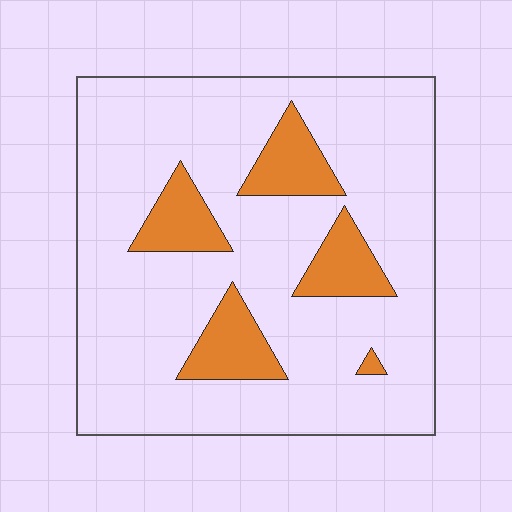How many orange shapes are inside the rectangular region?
5.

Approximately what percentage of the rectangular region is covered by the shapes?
Approximately 15%.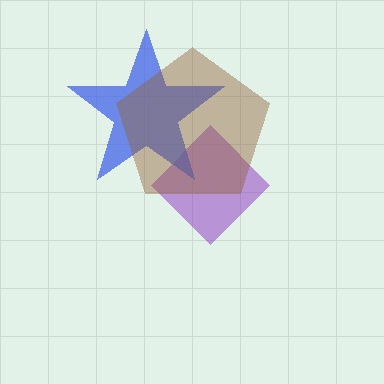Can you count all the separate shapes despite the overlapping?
Yes, there are 3 separate shapes.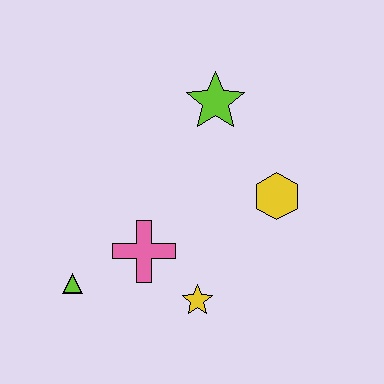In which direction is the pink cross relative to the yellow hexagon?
The pink cross is to the left of the yellow hexagon.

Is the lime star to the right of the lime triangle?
Yes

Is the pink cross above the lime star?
No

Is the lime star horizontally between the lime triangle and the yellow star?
No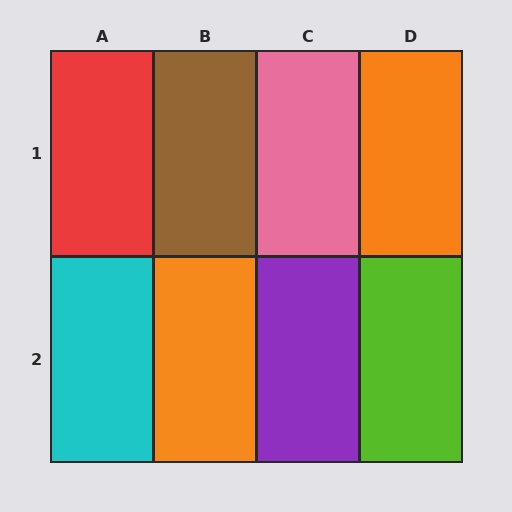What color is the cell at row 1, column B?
Brown.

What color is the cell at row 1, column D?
Orange.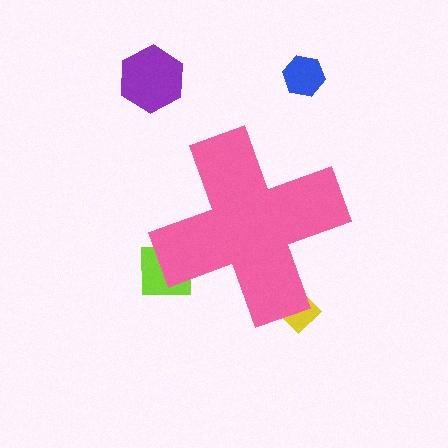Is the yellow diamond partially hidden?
Yes, the yellow diamond is partially hidden behind the pink cross.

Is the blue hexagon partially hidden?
No, the blue hexagon is fully visible.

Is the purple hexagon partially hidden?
No, the purple hexagon is fully visible.